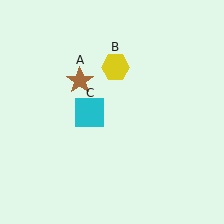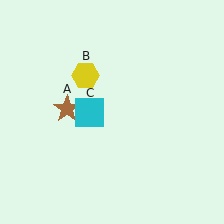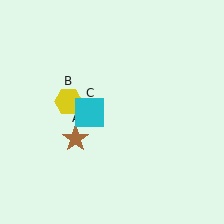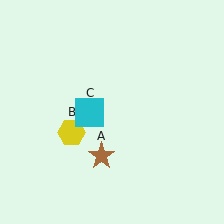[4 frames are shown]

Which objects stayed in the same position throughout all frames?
Cyan square (object C) remained stationary.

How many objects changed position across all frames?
2 objects changed position: brown star (object A), yellow hexagon (object B).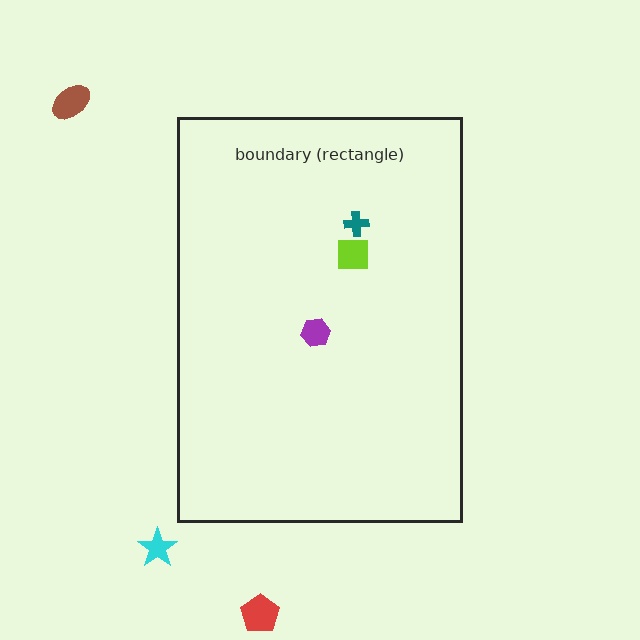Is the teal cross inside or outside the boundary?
Inside.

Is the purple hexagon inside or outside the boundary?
Inside.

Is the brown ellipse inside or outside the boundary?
Outside.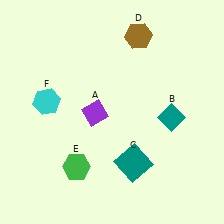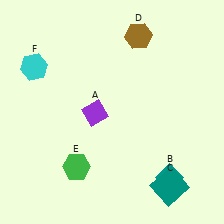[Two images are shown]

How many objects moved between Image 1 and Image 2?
3 objects moved between the two images.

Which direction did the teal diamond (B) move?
The teal diamond (B) moved down.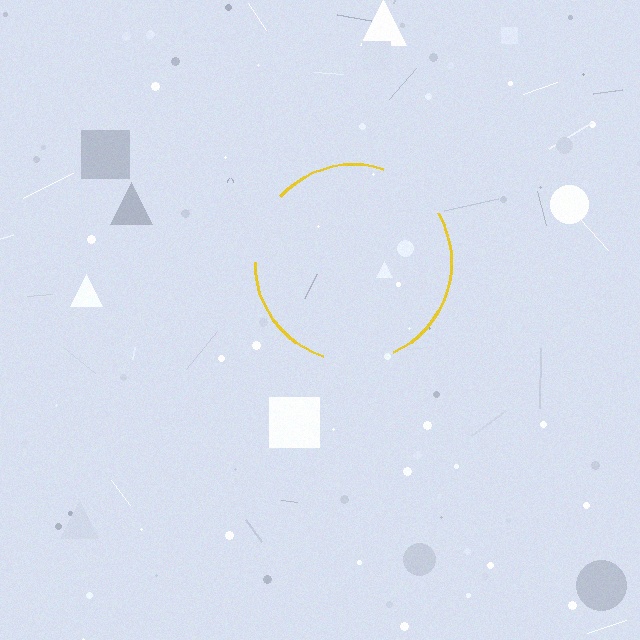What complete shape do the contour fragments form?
The contour fragments form a circle.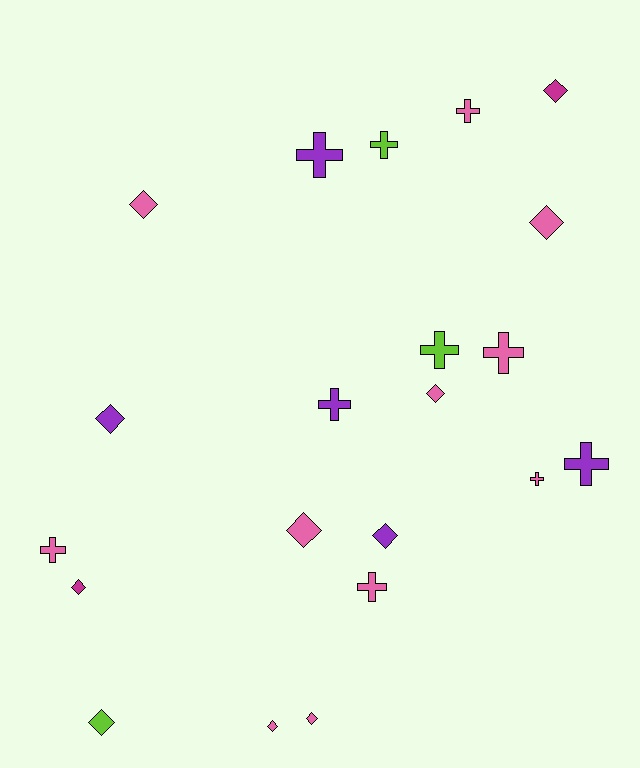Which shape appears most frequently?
Diamond, with 11 objects.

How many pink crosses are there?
There are 5 pink crosses.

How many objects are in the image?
There are 21 objects.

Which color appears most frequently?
Pink, with 11 objects.